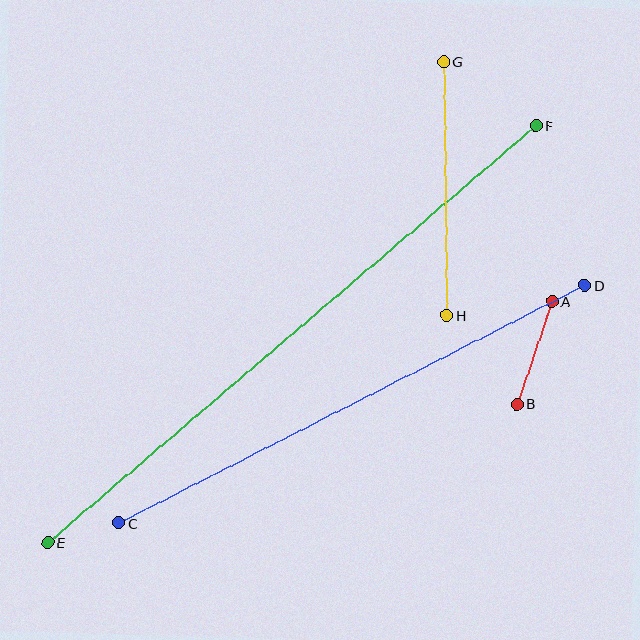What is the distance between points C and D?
The distance is approximately 523 pixels.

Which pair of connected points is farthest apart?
Points E and F are farthest apart.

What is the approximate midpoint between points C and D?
The midpoint is at approximately (352, 404) pixels.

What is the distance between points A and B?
The distance is approximately 109 pixels.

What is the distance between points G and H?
The distance is approximately 253 pixels.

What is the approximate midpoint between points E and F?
The midpoint is at approximately (292, 334) pixels.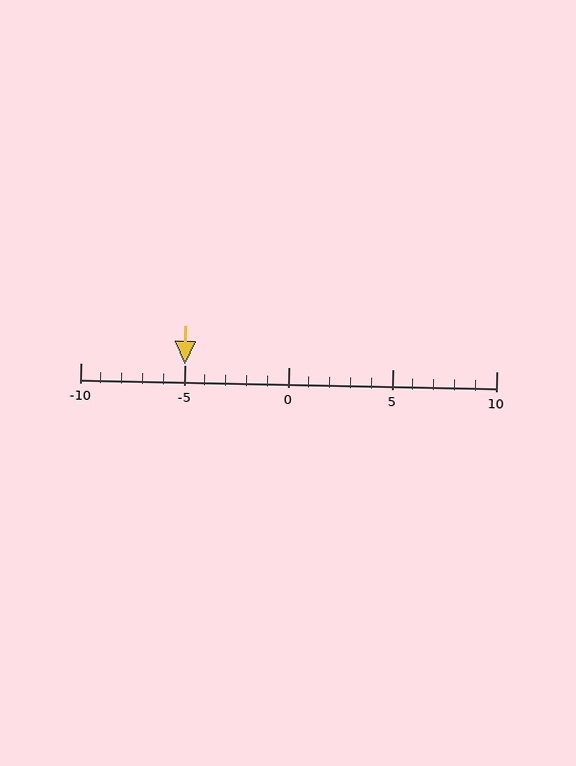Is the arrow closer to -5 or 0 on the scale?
The arrow is closer to -5.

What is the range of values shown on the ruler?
The ruler shows values from -10 to 10.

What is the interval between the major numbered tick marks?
The major tick marks are spaced 5 units apart.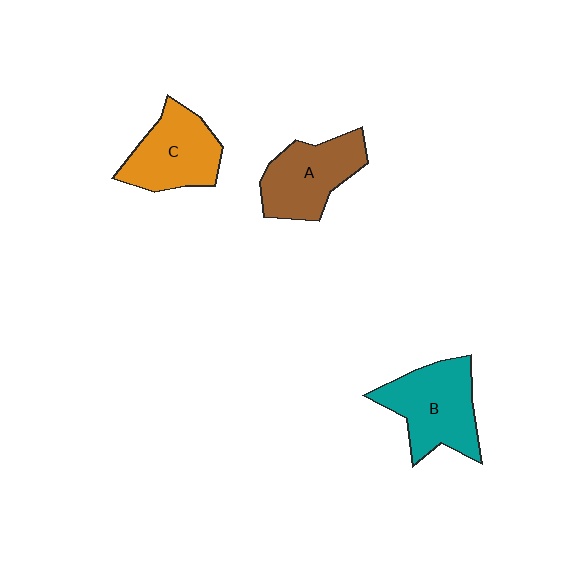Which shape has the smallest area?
Shape C (orange).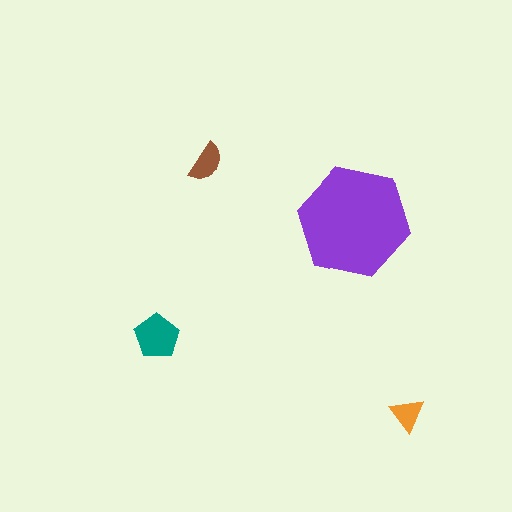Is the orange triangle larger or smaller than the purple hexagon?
Smaller.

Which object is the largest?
The purple hexagon.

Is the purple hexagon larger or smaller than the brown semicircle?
Larger.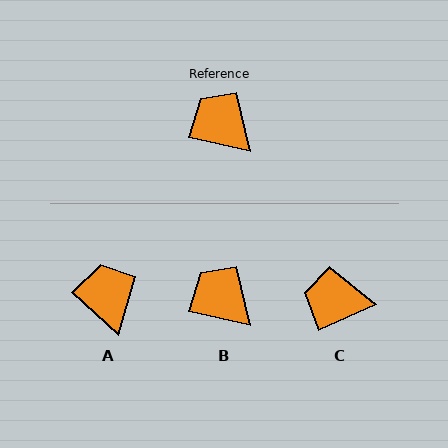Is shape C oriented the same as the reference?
No, it is off by about 37 degrees.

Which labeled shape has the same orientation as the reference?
B.